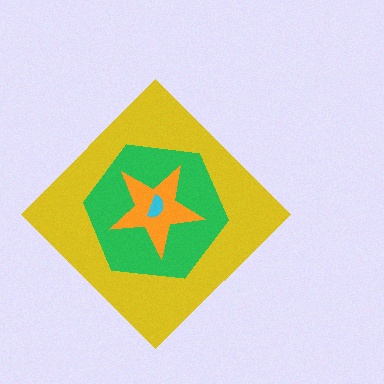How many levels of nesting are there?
4.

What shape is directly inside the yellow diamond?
The green hexagon.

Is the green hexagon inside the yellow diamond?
Yes.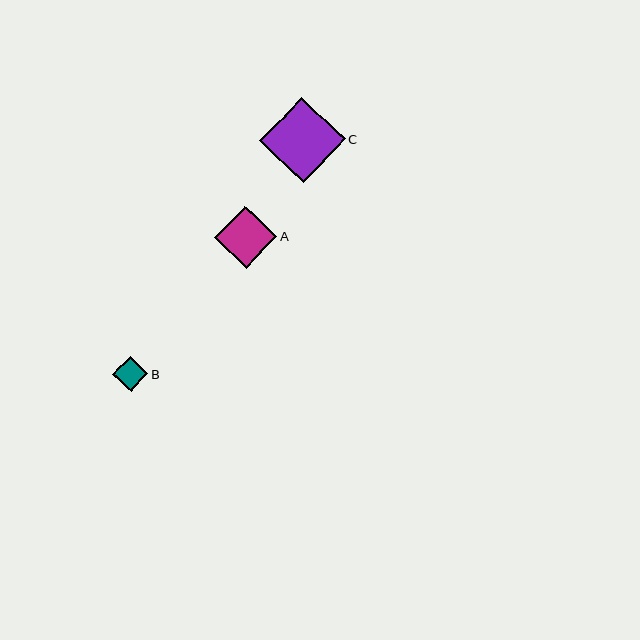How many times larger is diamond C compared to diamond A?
Diamond C is approximately 1.4 times the size of diamond A.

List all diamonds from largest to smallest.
From largest to smallest: C, A, B.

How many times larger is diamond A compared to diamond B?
Diamond A is approximately 1.8 times the size of diamond B.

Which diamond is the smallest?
Diamond B is the smallest with a size of approximately 35 pixels.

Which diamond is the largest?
Diamond C is the largest with a size of approximately 85 pixels.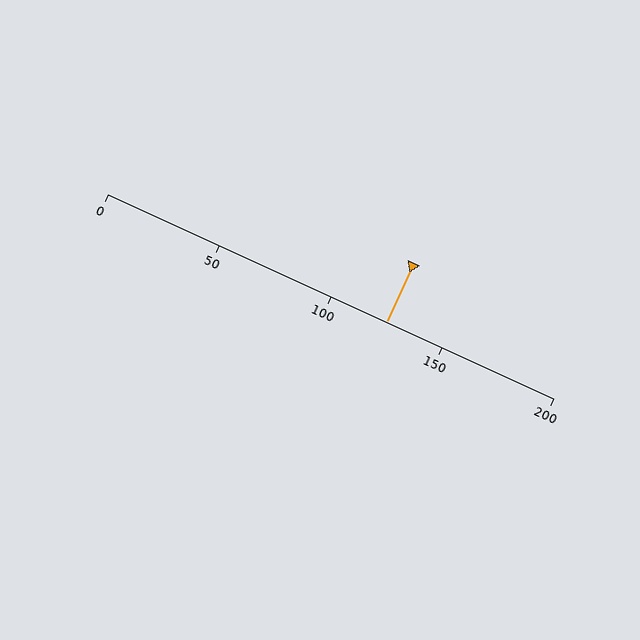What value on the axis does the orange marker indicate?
The marker indicates approximately 125.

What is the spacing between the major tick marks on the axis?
The major ticks are spaced 50 apart.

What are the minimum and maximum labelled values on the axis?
The axis runs from 0 to 200.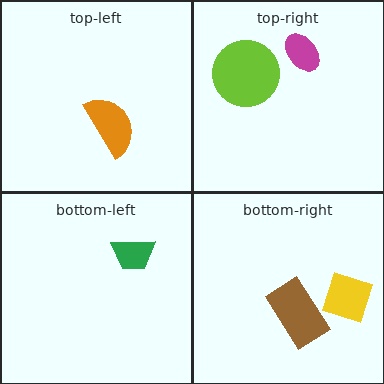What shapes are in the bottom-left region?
The green trapezoid.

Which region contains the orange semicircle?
The top-left region.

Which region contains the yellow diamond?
The bottom-right region.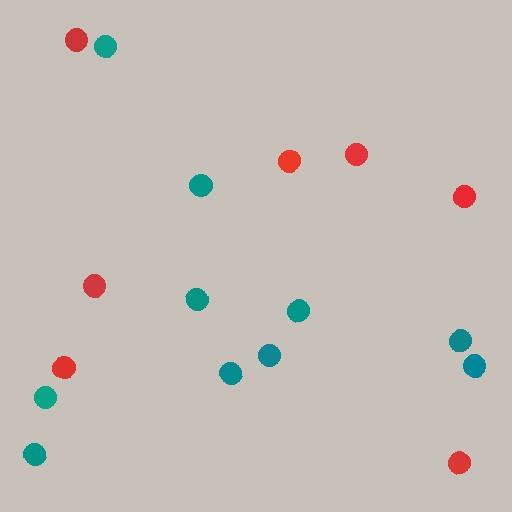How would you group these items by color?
There are 2 groups: one group of teal circles (10) and one group of red circles (7).